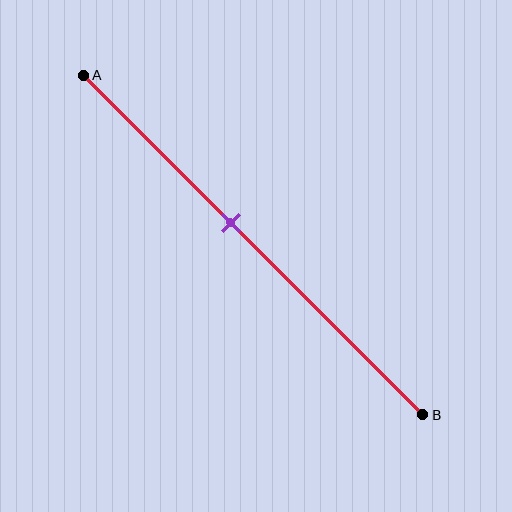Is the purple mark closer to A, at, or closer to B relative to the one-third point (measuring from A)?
The purple mark is closer to point B than the one-third point of segment AB.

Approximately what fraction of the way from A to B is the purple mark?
The purple mark is approximately 45% of the way from A to B.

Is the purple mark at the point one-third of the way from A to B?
No, the mark is at about 45% from A, not at the 33% one-third point.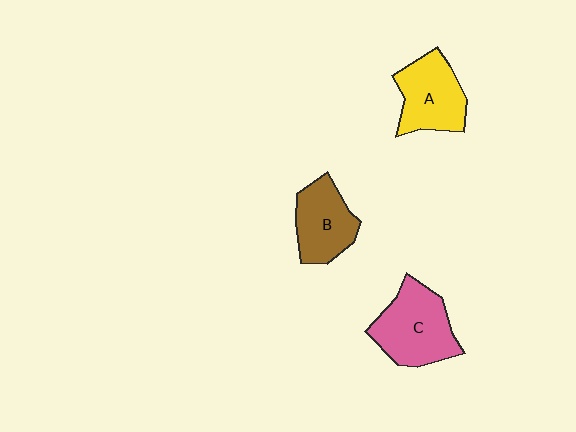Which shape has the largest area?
Shape C (pink).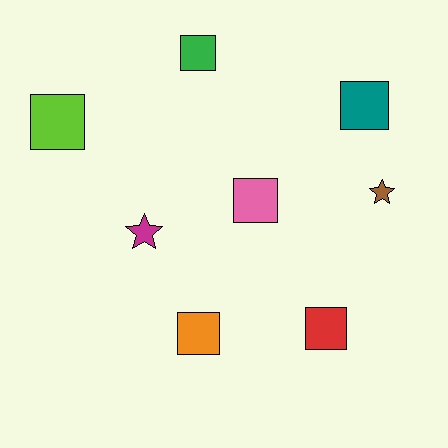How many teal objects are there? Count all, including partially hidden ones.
There is 1 teal object.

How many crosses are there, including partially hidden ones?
There are no crosses.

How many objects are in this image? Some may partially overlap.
There are 8 objects.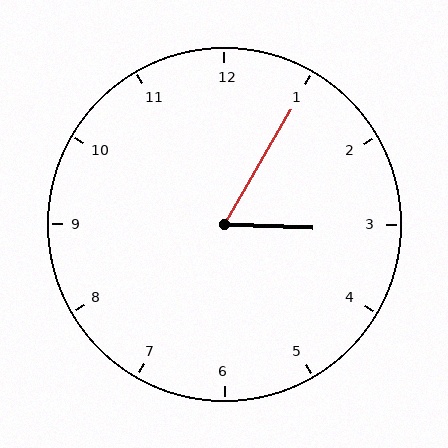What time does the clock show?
3:05.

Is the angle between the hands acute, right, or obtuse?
It is acute.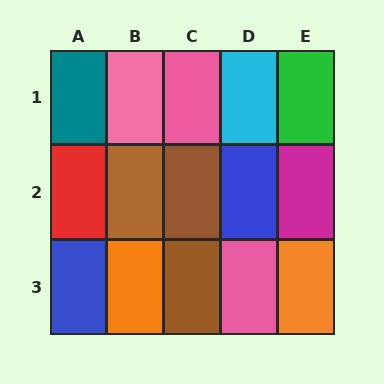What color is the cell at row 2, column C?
Brown.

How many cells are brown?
3 cells are brown.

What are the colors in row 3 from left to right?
Blue, orange, brown, pink, orange.